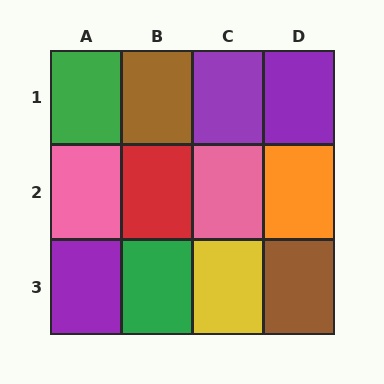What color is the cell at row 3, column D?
Brown.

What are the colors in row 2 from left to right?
Pink, red, pink, orange.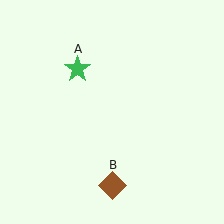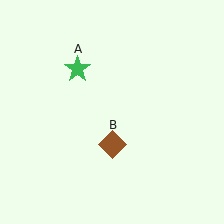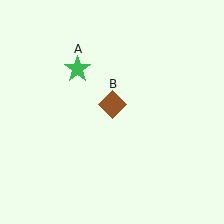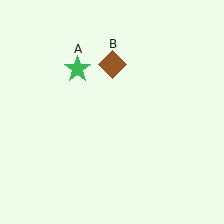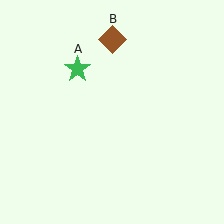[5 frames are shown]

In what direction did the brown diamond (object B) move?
The brown diamond (object B) moved up.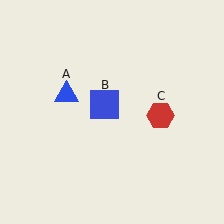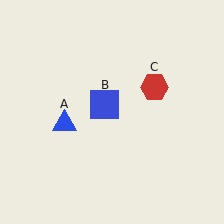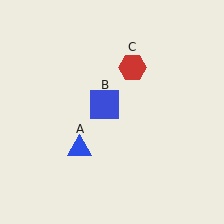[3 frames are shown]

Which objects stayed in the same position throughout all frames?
Blue square (object B) remained stationary.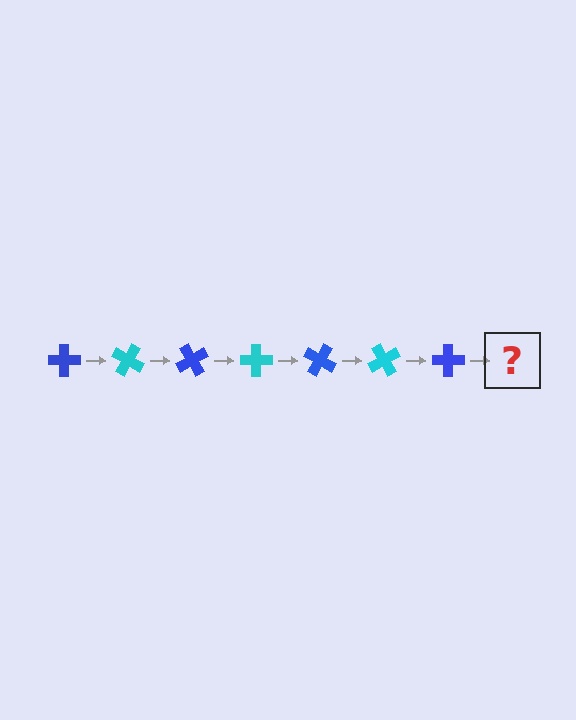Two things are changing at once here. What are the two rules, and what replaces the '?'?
The two rules are that it rotates 30 degrees each step and the color cycles through blue and cyan. The '?' should be a cyan cross, rotated 210 degrees from the start.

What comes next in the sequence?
The next element should be a cyan cross, rotated 210 degrees from the start.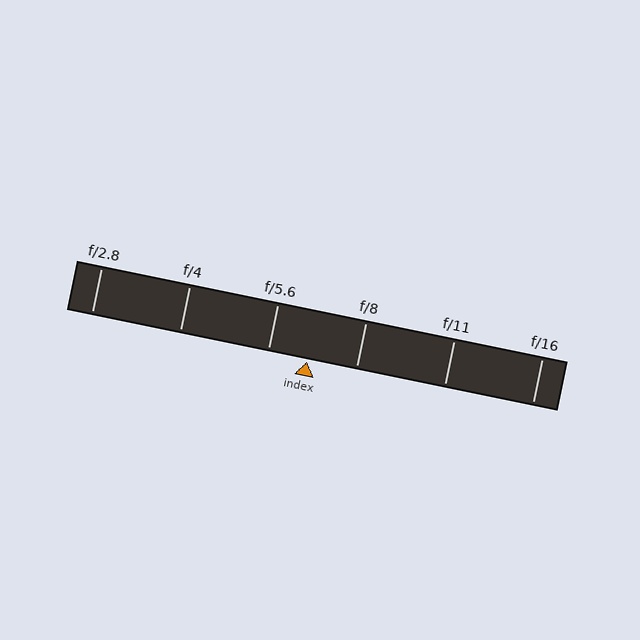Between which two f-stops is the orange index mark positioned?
The index mark is between f/5.6 and f/8.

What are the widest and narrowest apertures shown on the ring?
The widest aperture shown is f/2.8 and the narrowest is f/16.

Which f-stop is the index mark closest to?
The index mark is closest to f/5.6.